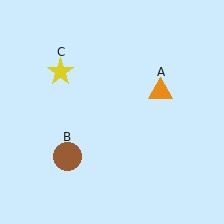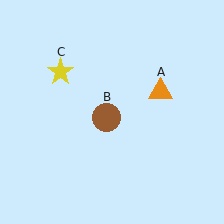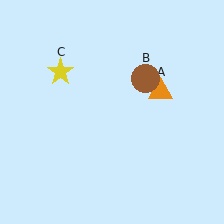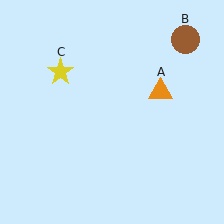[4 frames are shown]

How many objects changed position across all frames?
1 object changed position: brown circle (object B).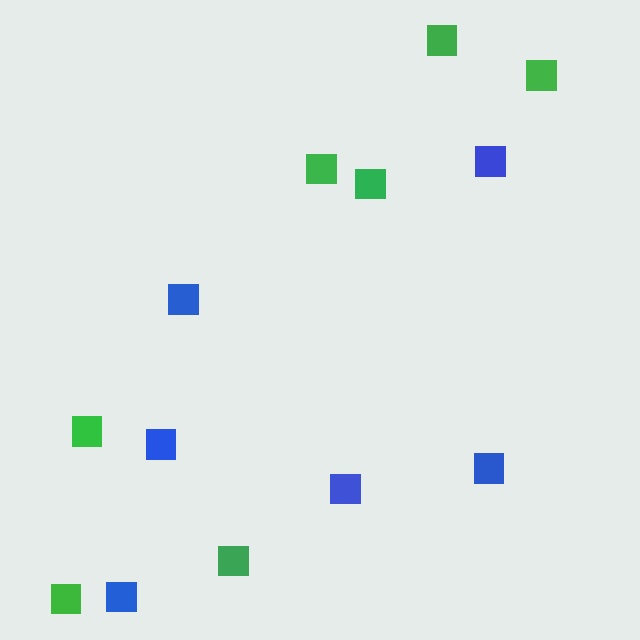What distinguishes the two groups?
There are 2 groups: one group of green squares (7) and one group of blue squares (6).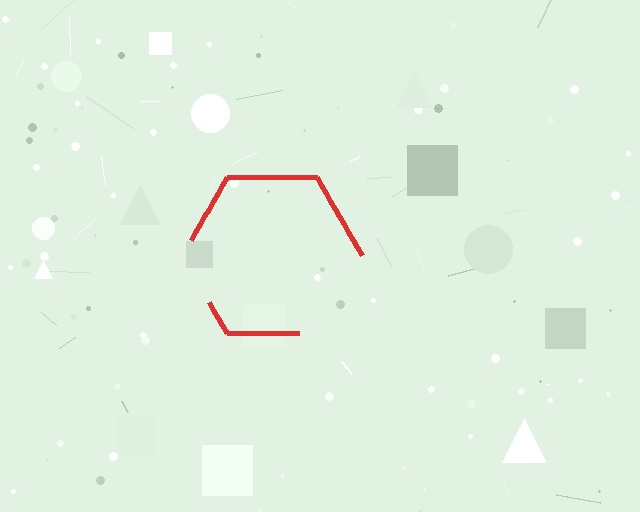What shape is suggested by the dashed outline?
The dashed outline suggests a hexagon.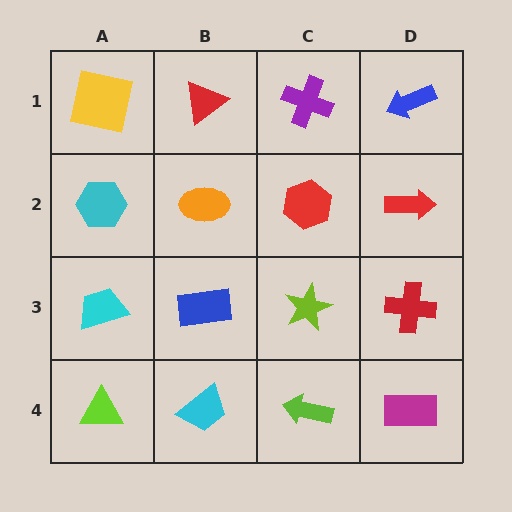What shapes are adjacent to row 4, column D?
A red cross (row 3, column D), a lime arrow (row 4, column C).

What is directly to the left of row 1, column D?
A purple cross.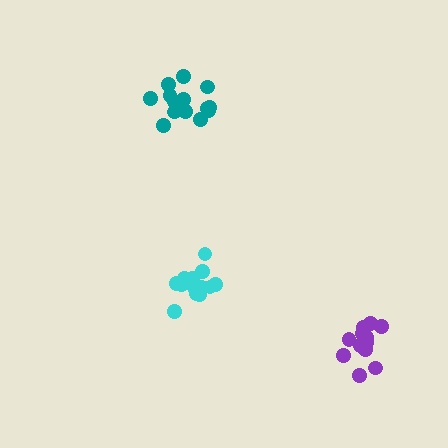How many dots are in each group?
Group 1: 13 dots, Group 2: 14 dots, Group 3: 16 dots (43 total).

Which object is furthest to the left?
The teal cluster is leftmost.